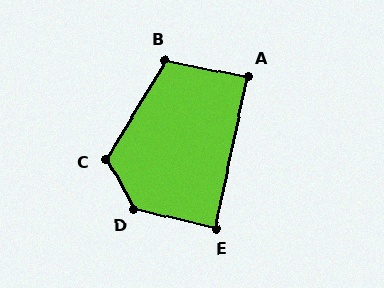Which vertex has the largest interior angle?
D, at approximately 132 degrees.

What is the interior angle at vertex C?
Approximately 120 degrees (obtuse).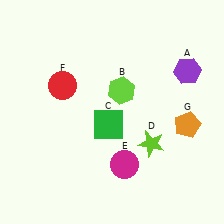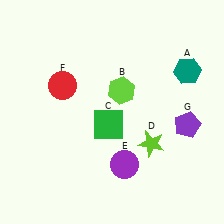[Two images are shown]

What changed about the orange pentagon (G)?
In Image 1, G is orange. In Image 2, it changed to purple.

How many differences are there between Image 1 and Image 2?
There are 3 differences between the two images.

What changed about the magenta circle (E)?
In Image 1, E is magenta. In Image 2, it changed to purple.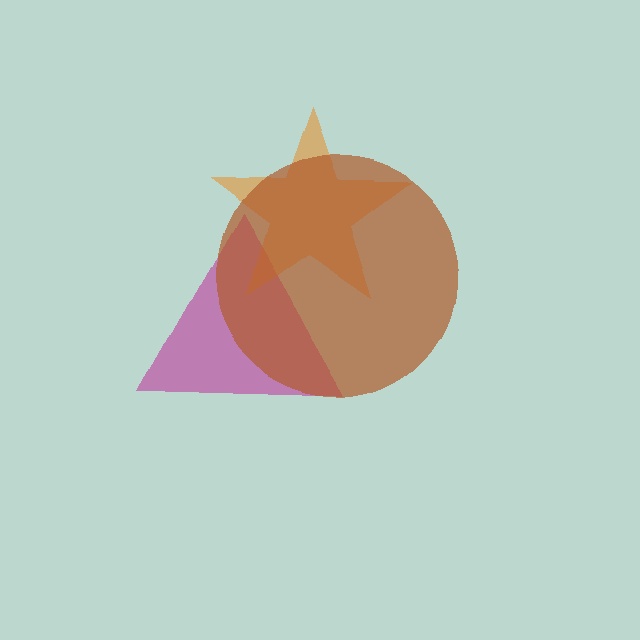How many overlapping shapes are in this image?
There are 3 overlapping shapes in the image.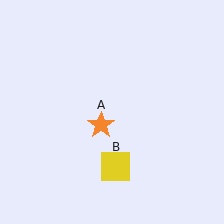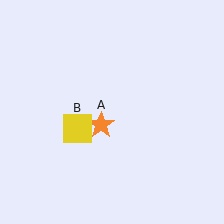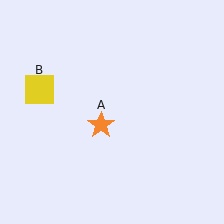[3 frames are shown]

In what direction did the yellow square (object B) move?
The yellow square (object B) moved up and to the left.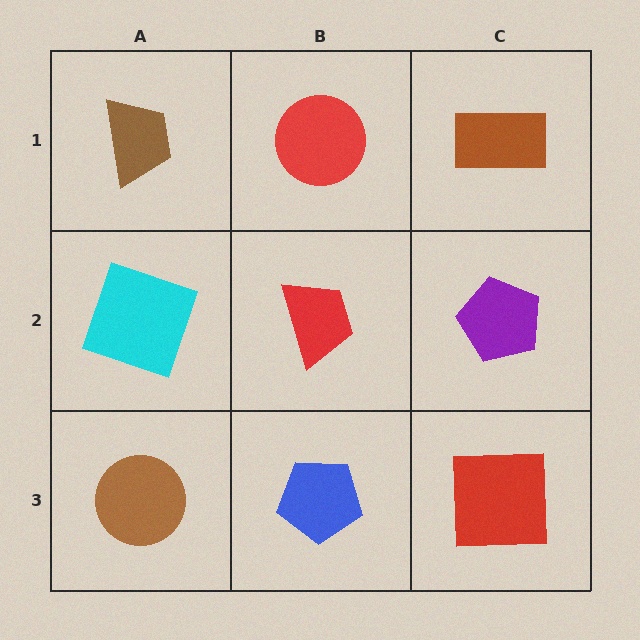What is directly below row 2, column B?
A blue pentagon.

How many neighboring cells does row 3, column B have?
3.